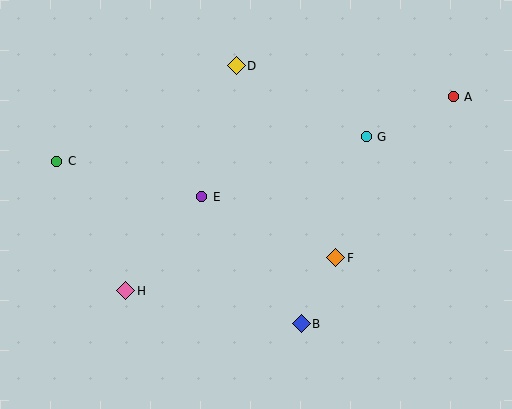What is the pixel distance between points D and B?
The distance between D and B is 266 pixels.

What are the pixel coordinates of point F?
Point F is at (336, 258).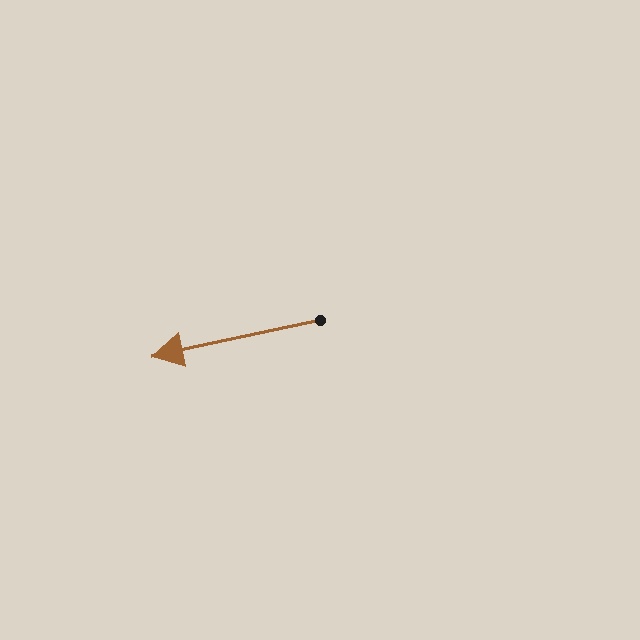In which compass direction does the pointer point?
West.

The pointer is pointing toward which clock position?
Roughly 9 o'clock.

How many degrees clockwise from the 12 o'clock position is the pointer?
Approximately 258 degrees.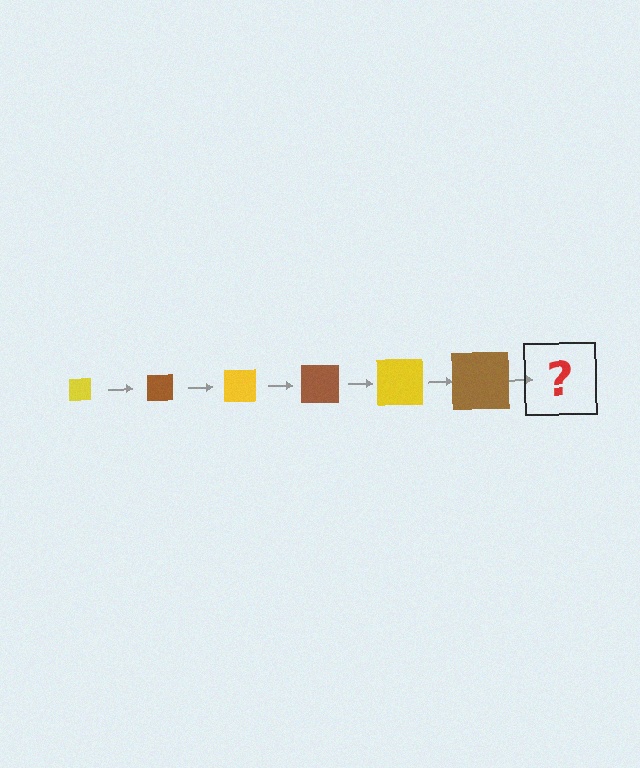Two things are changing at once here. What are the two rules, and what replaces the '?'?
The two rules are that the square grows larger each step and the color cycles through yellow and brown. The '?' should be a yellow square, larger than the previous one.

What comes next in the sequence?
The next element should be a yellow square, larger than the previous one.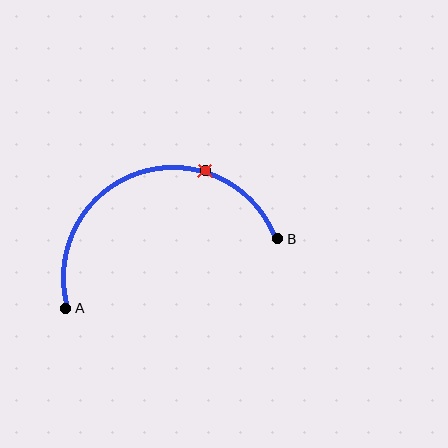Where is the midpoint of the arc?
The arc midpoint is the point on the curve farthest from the straight line joining A and B. It sits above that line.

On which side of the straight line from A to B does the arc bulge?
The arc bulges above the straight line connecting A and B.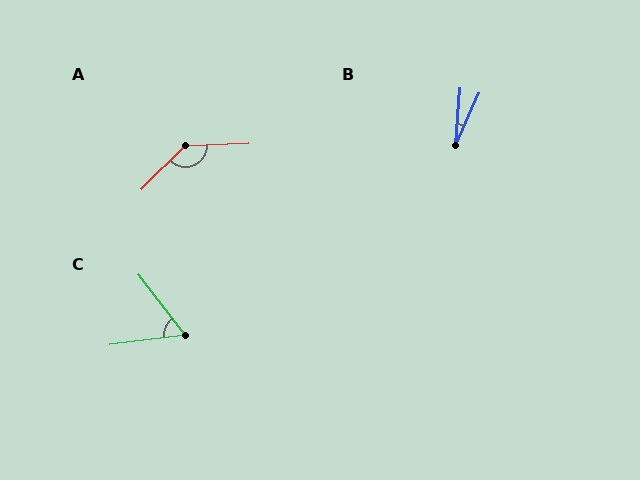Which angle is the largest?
A, at approximately 137 degrees.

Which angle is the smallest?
B, at approximately 19 degrees.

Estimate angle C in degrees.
Approximately 59 degrees.